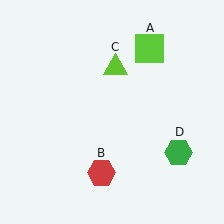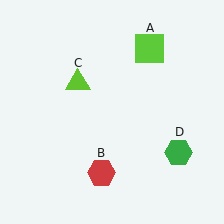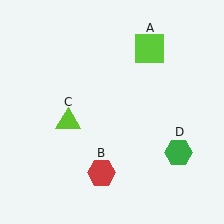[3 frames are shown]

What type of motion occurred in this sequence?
The lime triangle (object C) rotated counterclockwise around the center of the scene.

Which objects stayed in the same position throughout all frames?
Lime square (object A) and red hexagon (object B) and green hexagon (object D) remained stationary.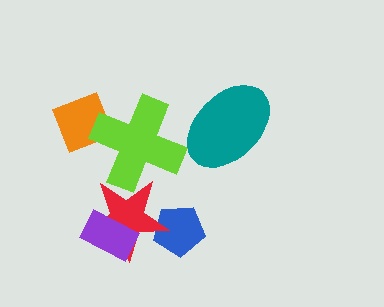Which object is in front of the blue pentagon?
The red star is in front of the blue pentagon.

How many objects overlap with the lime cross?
2 objects overlap with the lime cross.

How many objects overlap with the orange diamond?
1 object overlaps with the orange diamond.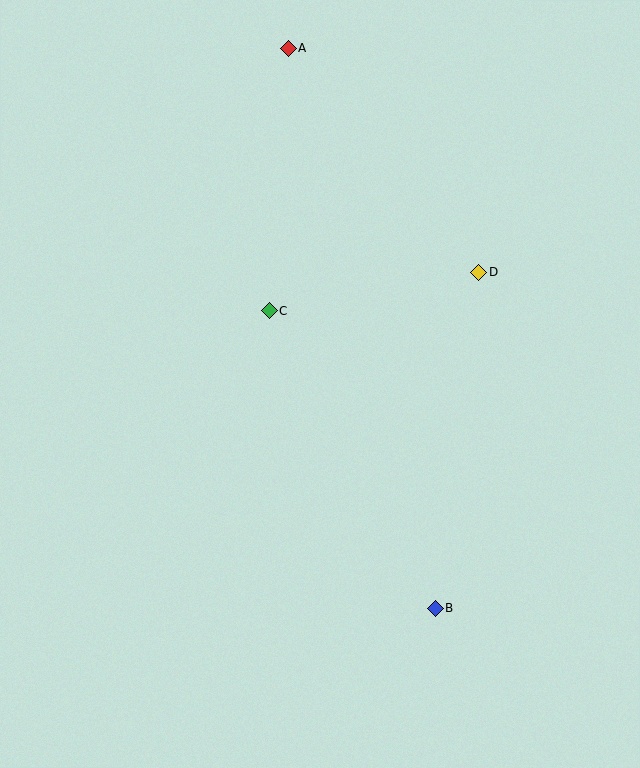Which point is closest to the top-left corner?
Point A is closest to the top-left corner.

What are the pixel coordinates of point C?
Point C is at (269, 311).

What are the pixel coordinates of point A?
Point A is at (288, 48).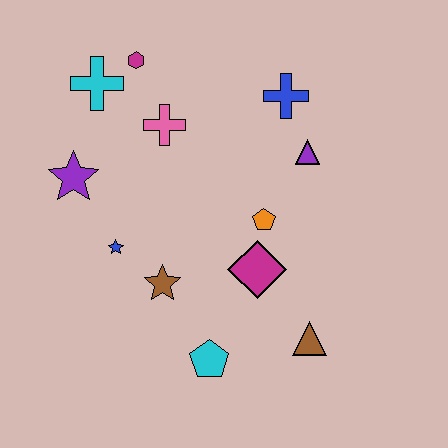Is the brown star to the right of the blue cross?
No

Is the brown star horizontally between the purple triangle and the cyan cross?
Yes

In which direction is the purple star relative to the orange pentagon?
The purple star is to the left of the orange pentagon.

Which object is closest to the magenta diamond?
The orange pentagon is closest to the magenta diamond.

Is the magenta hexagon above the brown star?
Yes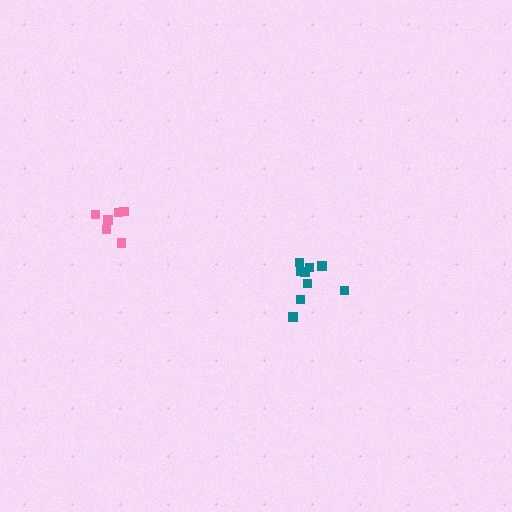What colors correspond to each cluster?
The clusters are colored: pink, teal.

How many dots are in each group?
Group 1: 6 dots, Group 2: 9 dots (15 total).